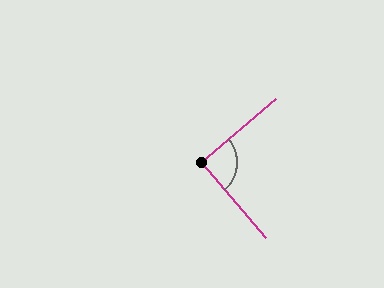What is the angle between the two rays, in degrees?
Approximately 90 degrees.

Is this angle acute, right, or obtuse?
It is approximately a right angle.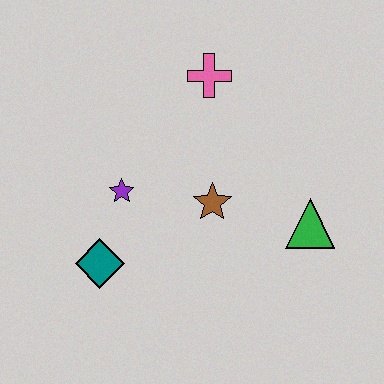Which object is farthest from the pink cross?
The teal diamond is farthest from the pink cross.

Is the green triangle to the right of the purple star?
Yes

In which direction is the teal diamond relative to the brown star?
The teal diamond is to the left of the brown star.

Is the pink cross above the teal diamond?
Yes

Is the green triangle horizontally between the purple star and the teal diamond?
No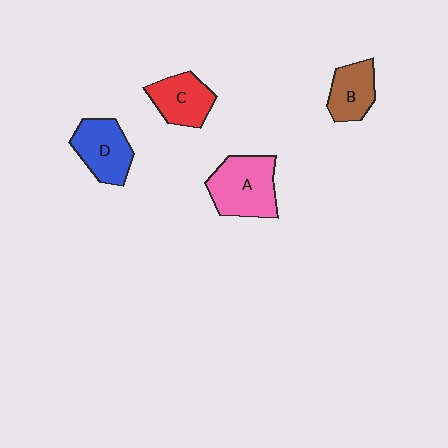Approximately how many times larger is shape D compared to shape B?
Approximately 1.3 times.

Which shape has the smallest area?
Shape B (brown).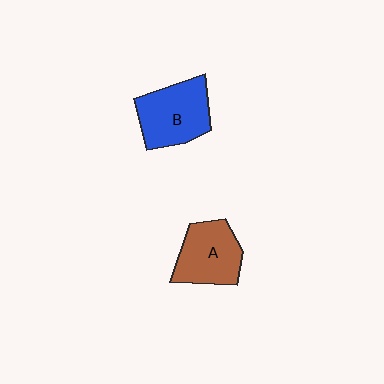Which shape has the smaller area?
Shape A (brown).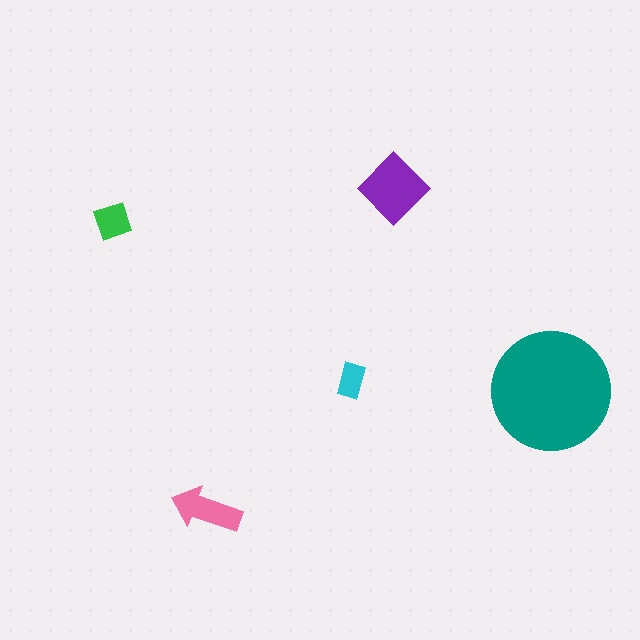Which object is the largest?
The teal circle.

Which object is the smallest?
The cyan rectangle.